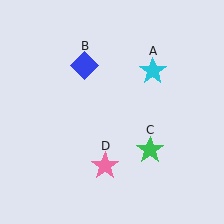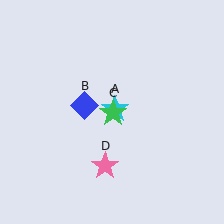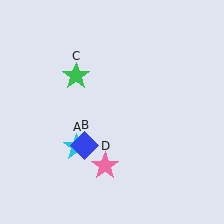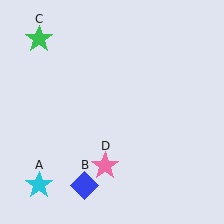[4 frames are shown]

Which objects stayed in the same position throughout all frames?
Pink star (object D) remained stationary.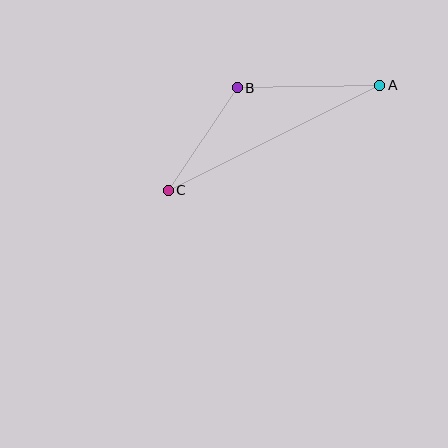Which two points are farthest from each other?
Points A and C are farthest from each other.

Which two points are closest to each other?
Points B and C are closest to each other.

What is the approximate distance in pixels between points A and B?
The distance between A and B is approximately 142 pixels.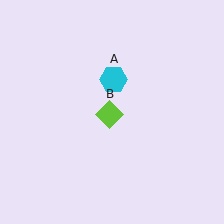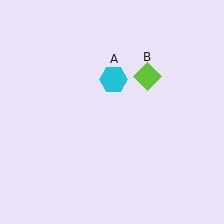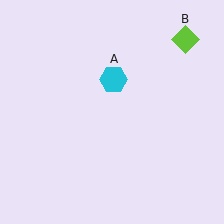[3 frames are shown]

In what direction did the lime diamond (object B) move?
The lime diamond (object B) moved up and to the right.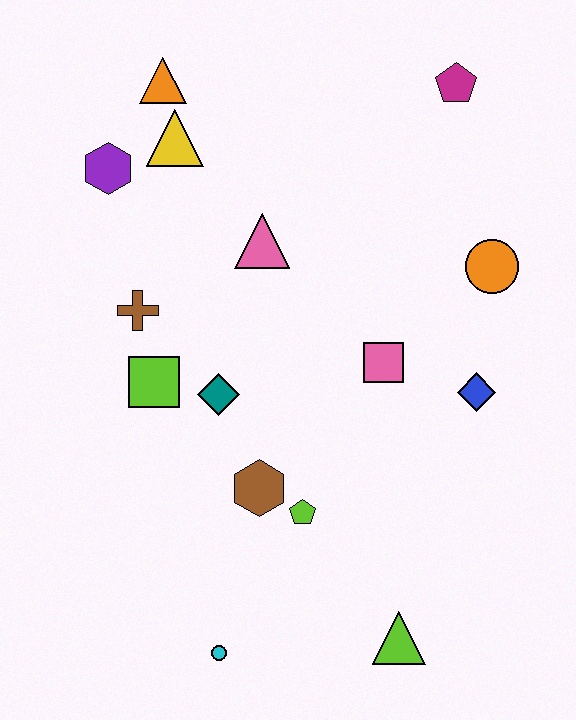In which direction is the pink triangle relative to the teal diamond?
The pink triangle is above the teal diamond.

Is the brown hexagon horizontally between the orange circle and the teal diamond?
Yes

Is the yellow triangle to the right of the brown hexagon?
No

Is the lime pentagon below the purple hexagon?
Yes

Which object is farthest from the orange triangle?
The lime triangle is farthest from the orange triangle.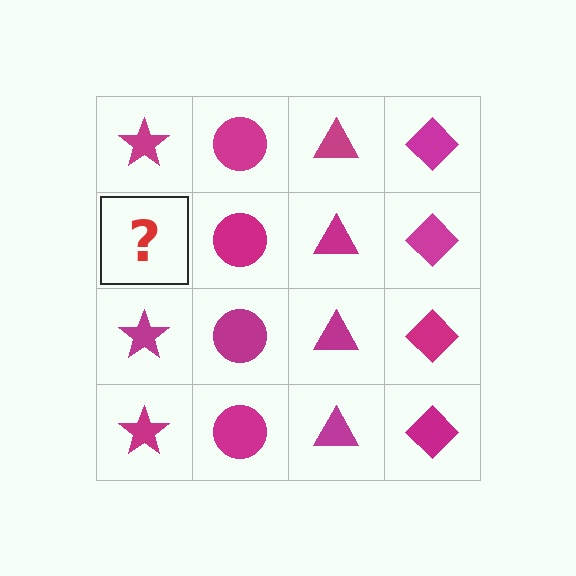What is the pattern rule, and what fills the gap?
The rule is that each column has a consistent shape. The gap should be filled with a magenta star.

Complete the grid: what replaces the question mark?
The question mark should be replaced with a magenta star.